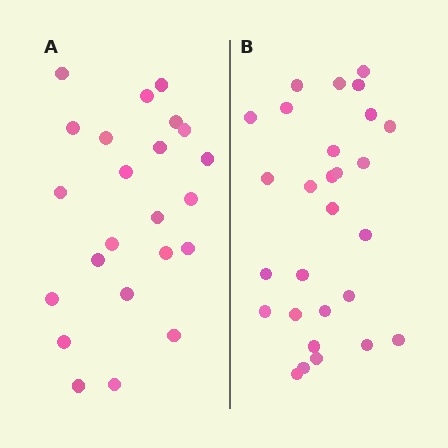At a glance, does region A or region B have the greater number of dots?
Region B (the right region) has more dots.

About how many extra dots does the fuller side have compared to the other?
Region B has about 5 more dots than region A.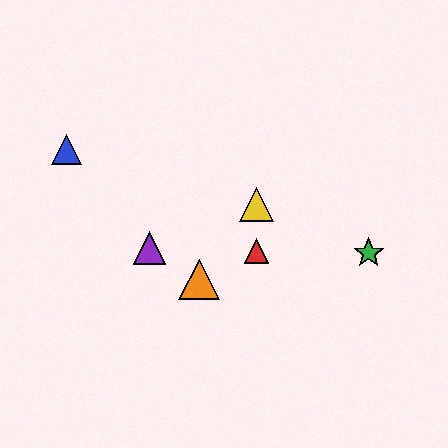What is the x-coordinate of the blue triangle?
The blue triangle is at x≈67.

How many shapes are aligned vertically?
2 shapes (the red triangle, the yellow triangle) are aligned vertically.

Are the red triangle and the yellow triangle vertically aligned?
Yes, both are at x≈256.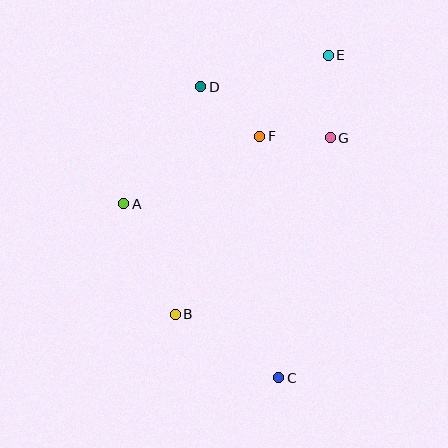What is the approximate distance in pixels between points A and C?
The distance between A and C is approximately 233 pixels.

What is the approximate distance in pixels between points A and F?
The distance between A and F is approximately 152 pixels.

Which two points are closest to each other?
Points F and G are closest to each other.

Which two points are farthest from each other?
Points C and E are farthest from each other.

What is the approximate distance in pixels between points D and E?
The distance between D and E is approximately 131 pixels.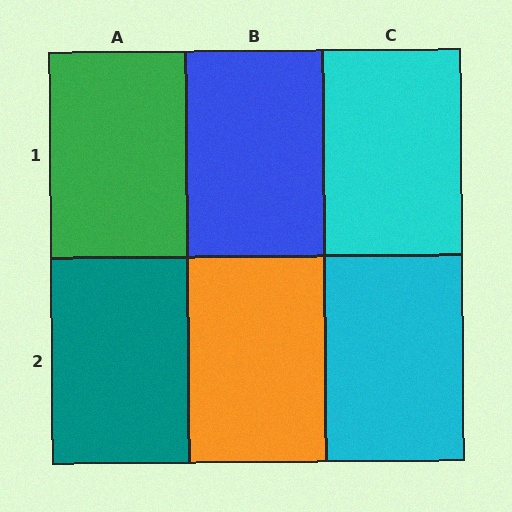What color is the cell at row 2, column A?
Teal.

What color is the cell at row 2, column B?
Orange.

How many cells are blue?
1 cell is blue.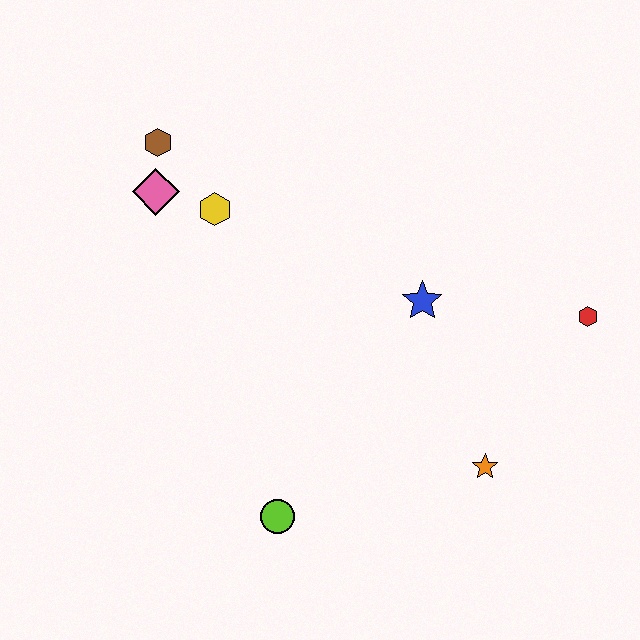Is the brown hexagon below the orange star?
No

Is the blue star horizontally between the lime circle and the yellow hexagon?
No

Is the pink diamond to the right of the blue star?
No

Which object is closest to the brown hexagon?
The pink diamond is closest to the brown hexagon.